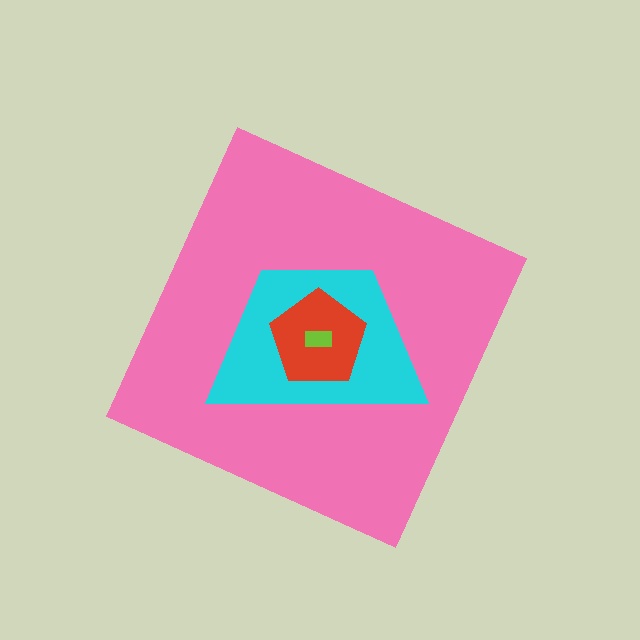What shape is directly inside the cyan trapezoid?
The red pentagon.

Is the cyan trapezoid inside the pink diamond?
Yes.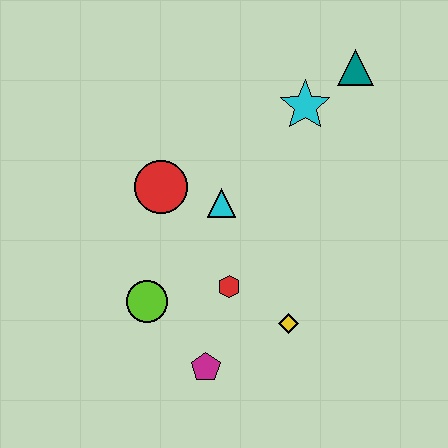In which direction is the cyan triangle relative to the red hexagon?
The cyan triangle is above the red hexagon.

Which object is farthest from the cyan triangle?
The teal triangle is farthest from the cyan triangle.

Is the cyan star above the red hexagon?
Yes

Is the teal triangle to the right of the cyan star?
Yes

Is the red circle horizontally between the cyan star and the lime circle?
Yes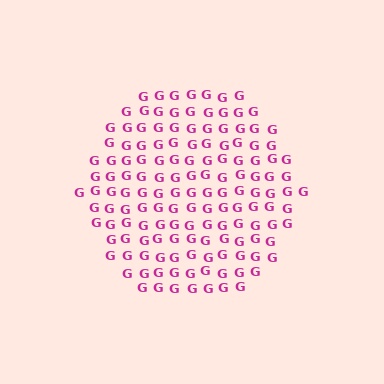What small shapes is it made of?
It is made of small letter G's.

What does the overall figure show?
The overall figure shows a hexagon.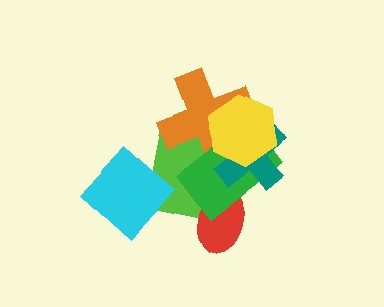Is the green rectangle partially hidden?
Yes, it is partially covered by another shape.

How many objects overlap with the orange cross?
4 objects overlap with the orange cross.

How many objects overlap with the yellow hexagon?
4 objects overlap with the yellow hexagon.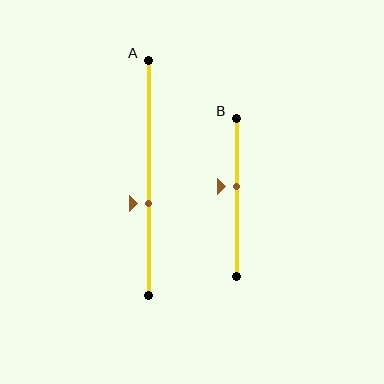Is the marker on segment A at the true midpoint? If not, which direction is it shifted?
No, the marker on segment A is shifted downward by about 11% of the segment length.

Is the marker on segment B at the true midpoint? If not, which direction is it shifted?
No, the marker on segment B is shifted upward by about 7% of the segment length.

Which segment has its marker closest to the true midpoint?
Segment B has its marker closest to the true midpoint.